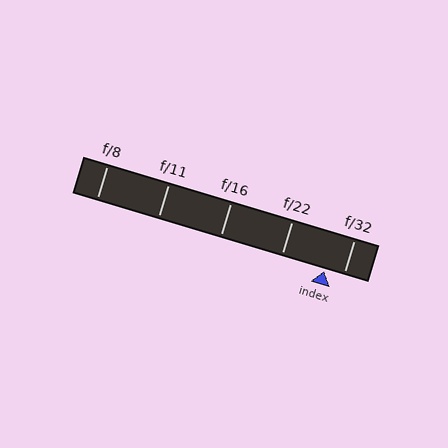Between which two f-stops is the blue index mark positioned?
The index mark is between f/22 and f/32.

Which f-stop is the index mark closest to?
The index mark is closest to f/32.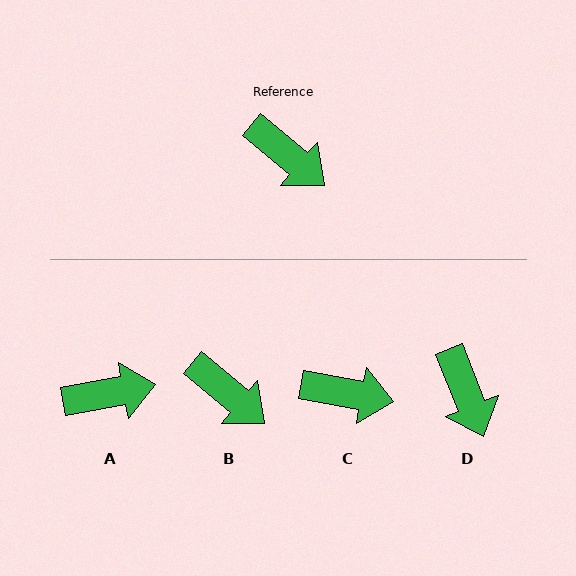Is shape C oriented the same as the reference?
No, it is off by about 30 degrees.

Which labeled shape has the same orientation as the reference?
B.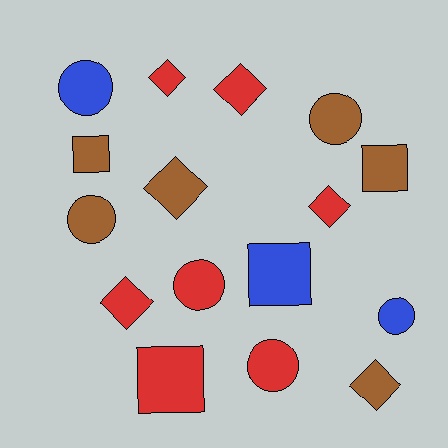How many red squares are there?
There is 1 red square.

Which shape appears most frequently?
Diamond, with 6 objects.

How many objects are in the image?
There are 16 objects.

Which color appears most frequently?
Red, with 7 objects.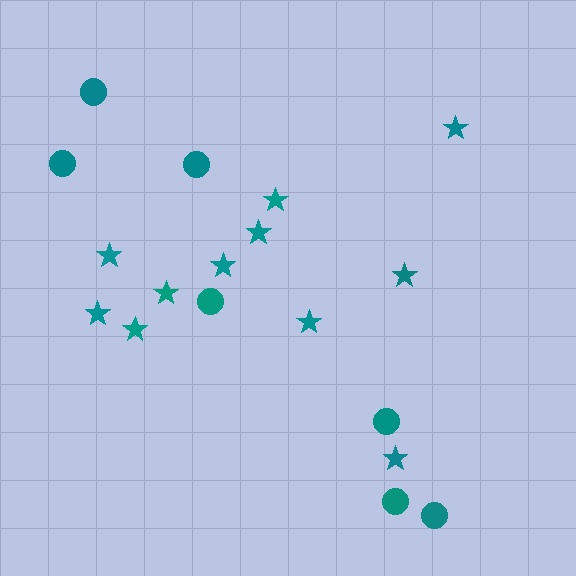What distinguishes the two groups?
There are 2 groups: one group of stars (11) and one group of circles (7).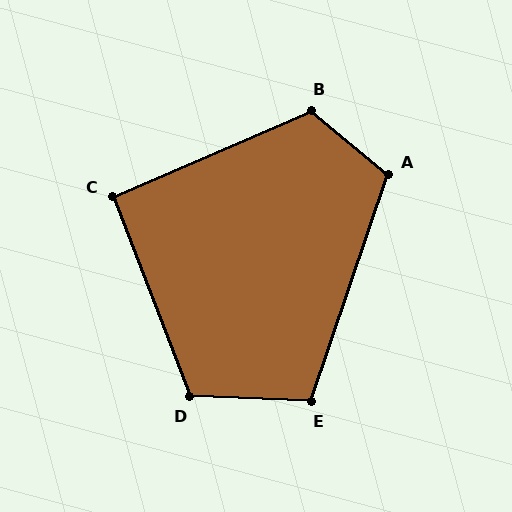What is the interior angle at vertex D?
Approximately 113 degrees (obtuse).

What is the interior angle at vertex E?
Approximately 107 degrees (obtuse).